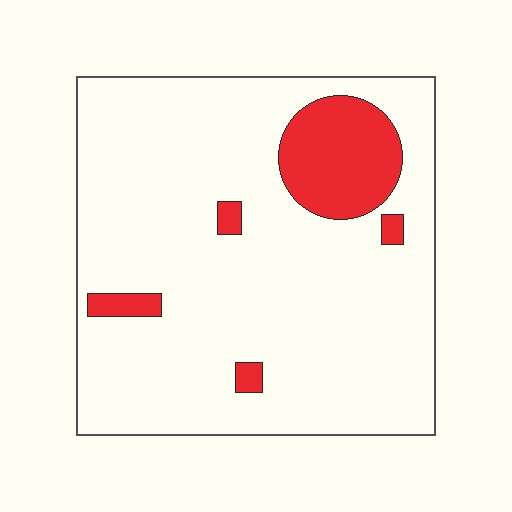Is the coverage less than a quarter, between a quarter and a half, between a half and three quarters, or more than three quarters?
Less than a quarter.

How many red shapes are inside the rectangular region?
5.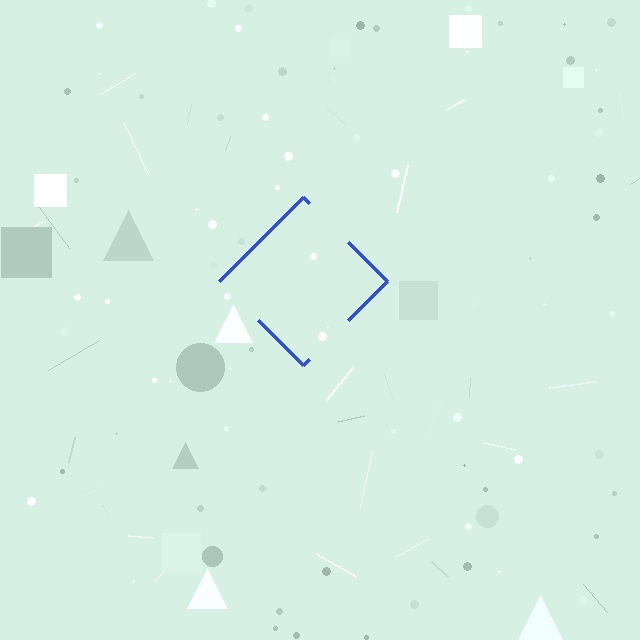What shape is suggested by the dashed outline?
The dashed outline suggests a diamond.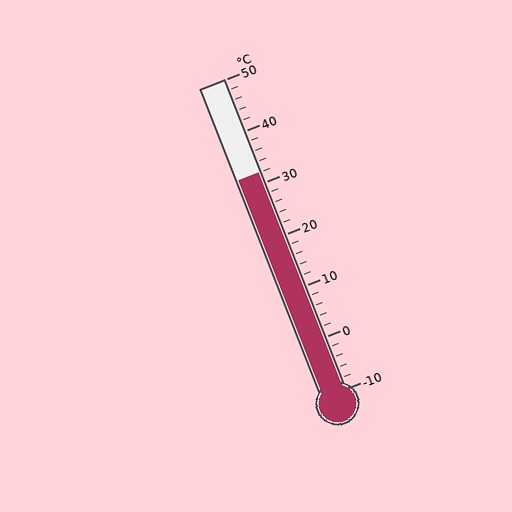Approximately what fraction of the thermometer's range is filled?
The thermometer is filled to approximately 70% of its range.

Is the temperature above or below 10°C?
The temperature is above 10°C.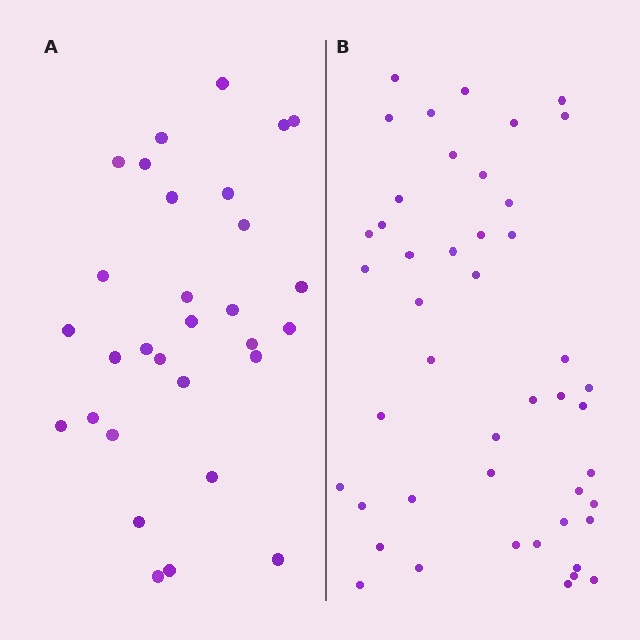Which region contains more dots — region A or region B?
Region B (the right region) has more dots.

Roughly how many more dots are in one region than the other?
Region B has approximately 15 more dots than region A.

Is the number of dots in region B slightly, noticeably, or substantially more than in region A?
Region B has substantially more. The ratio is roughly 1.5 to 1.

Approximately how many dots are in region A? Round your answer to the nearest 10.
About 30 dots.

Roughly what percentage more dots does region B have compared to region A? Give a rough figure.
About 55% more.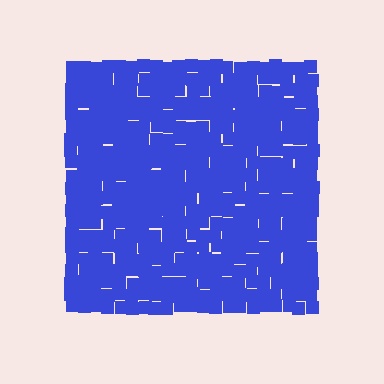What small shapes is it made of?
It is made of small squares.